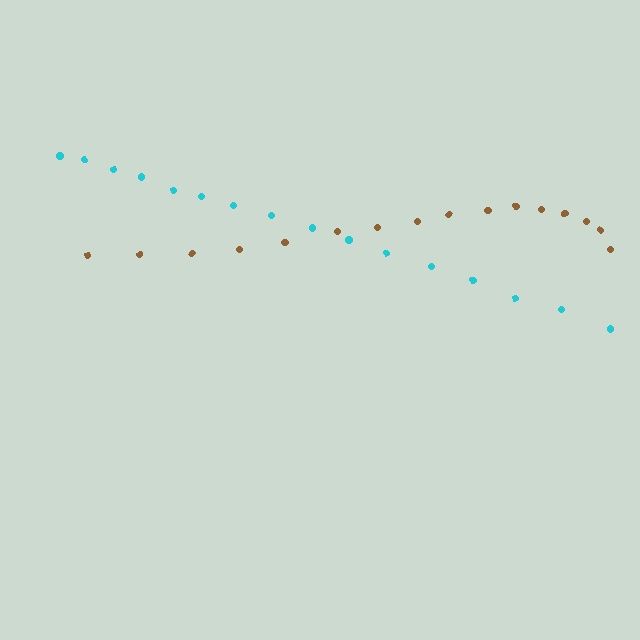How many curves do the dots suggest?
There are 2 distinct paths.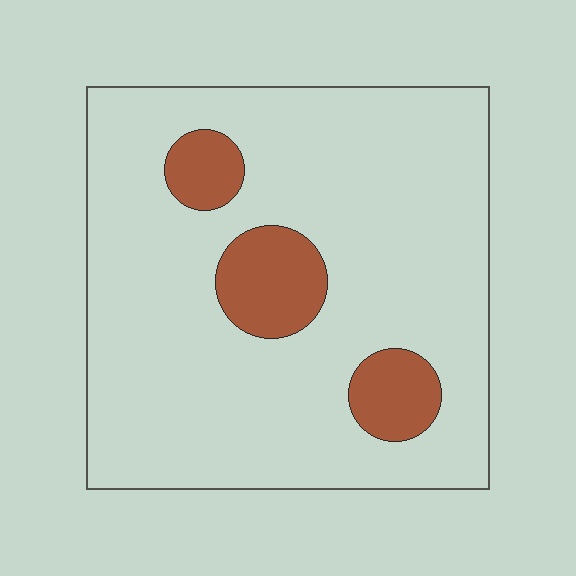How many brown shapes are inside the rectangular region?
3.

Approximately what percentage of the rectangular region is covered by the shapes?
Approximately 15%.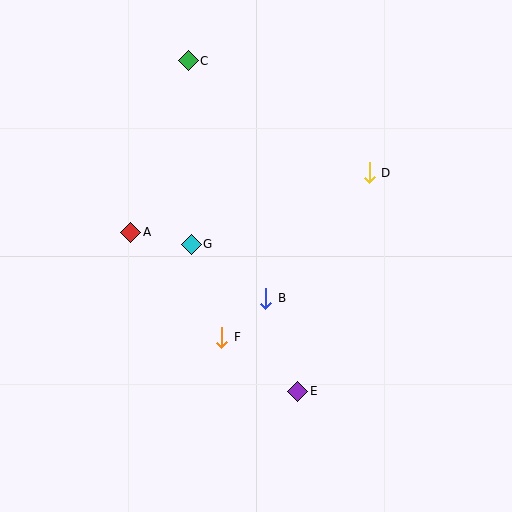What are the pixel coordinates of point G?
Point G is at (191, 244).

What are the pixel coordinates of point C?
Point C is at (188, 61).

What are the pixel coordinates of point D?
Point D is at (369, 173).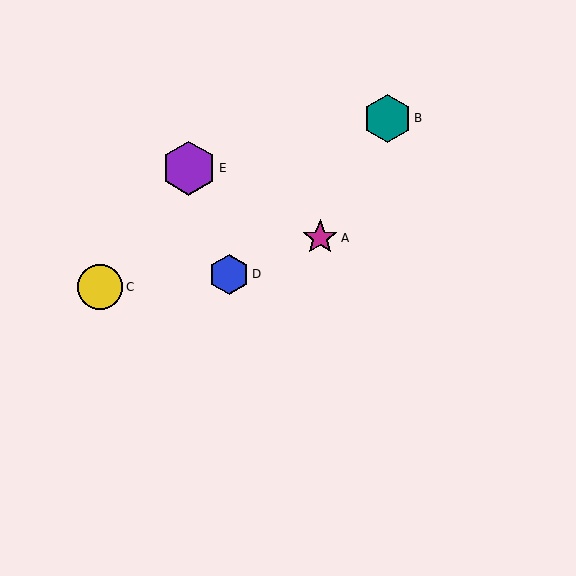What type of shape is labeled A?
Shape A is a magenta star.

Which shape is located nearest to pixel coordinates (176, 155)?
The purple hexagon (labeled E) at (189, 168) is nearest to that location.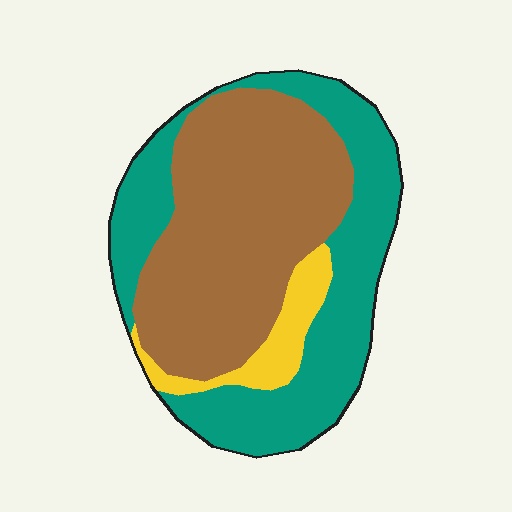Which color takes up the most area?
Brown, at roughly 50%.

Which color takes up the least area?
Yellow, at roughly 10%.